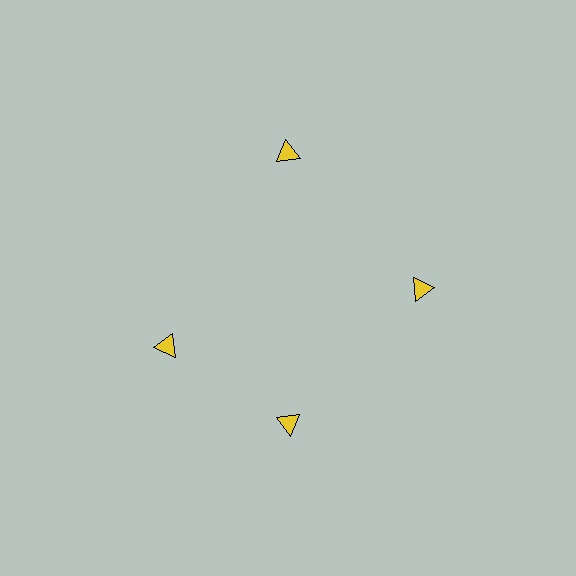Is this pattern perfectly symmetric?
No. The 4 yellow triangles are arranged in a ring, but one element near the 9 o'clock position is rotated out of alignment along the ring, breaking the 4-fold rotational symmetry.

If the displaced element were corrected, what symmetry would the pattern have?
It would have 4-fold rotational symmetry — the pattern would map onto itself every 90 degrees.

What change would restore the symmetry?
The symmetry would be restored by rotating it back into even spacing with its neighbors so that all 4 triangles sit at equal angles and equal distance from the center.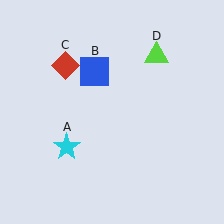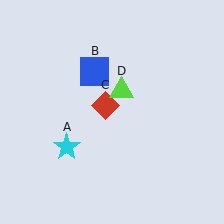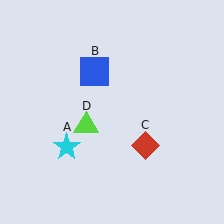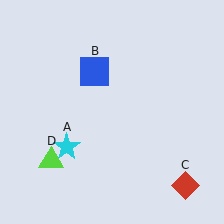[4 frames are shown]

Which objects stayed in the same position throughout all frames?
Cyan star (object A) and blue square (object B) remained stationary.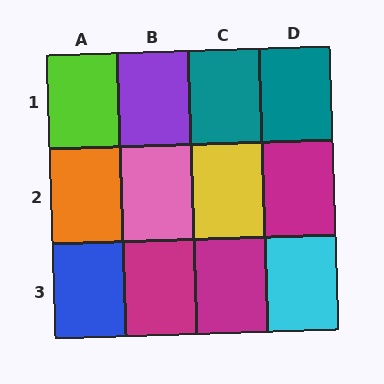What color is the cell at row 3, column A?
Blue.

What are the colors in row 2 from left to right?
Orange, pink, yellow, magenta.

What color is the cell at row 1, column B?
Purple.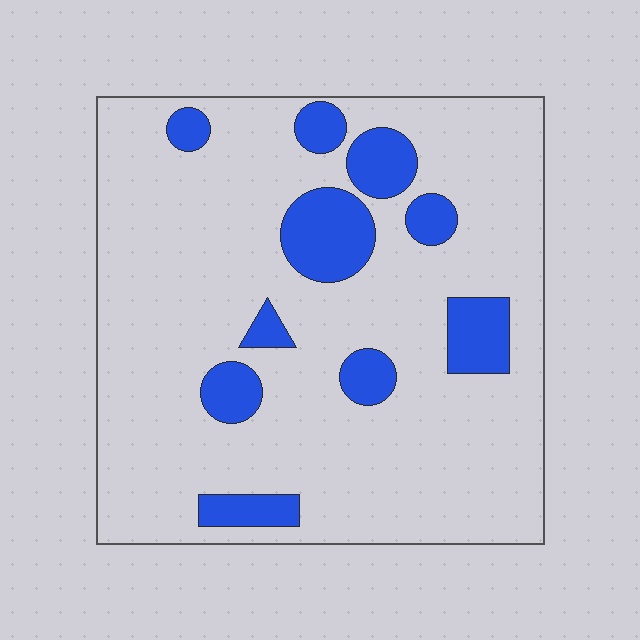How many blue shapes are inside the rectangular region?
10.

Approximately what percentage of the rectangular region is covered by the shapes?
Approximately 15%.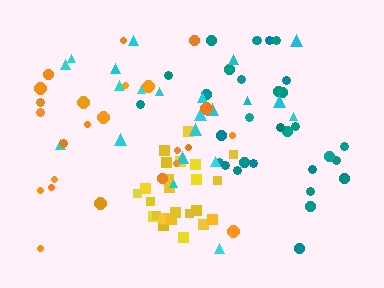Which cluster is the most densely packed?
Yellow.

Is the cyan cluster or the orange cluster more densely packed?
Orange.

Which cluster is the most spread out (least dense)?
Cyan.